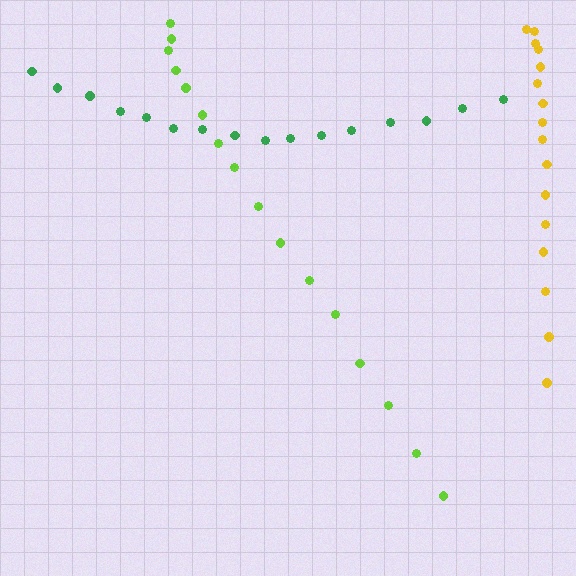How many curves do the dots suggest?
There are 3 distinct paths.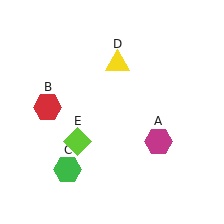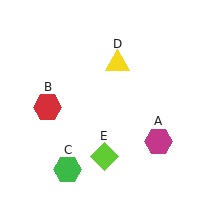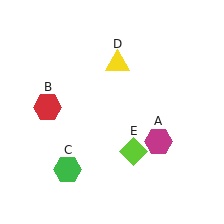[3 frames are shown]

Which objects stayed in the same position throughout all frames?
Magenta hexagon (object A) and red hexagon (object B) and green hexagon (object C) and yellow triangle (object D) remained stationary.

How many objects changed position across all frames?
1 object changed position: lime diamond (object E).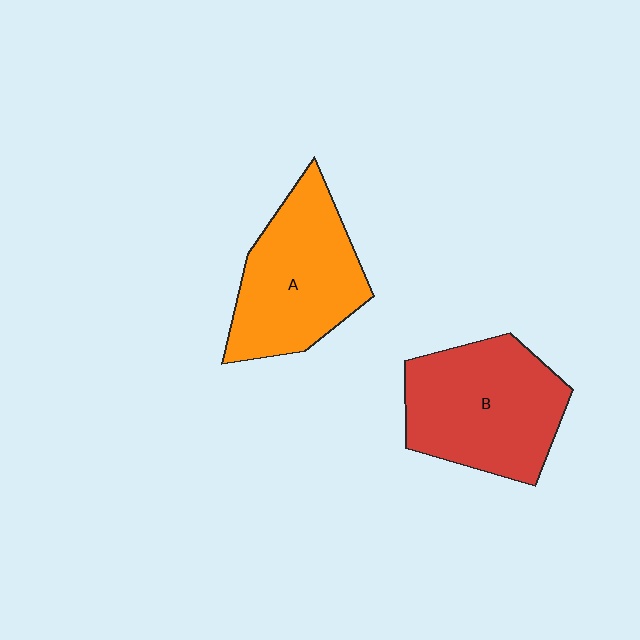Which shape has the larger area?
Shape B (red).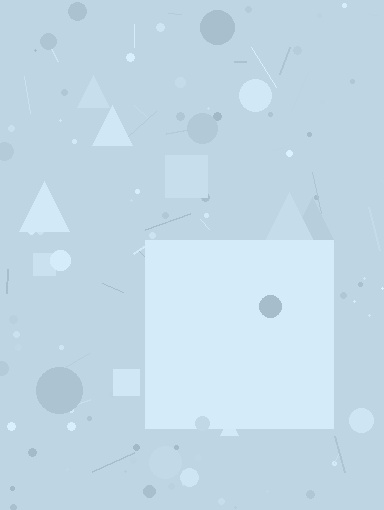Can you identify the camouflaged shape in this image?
The camouflaged shape is a square.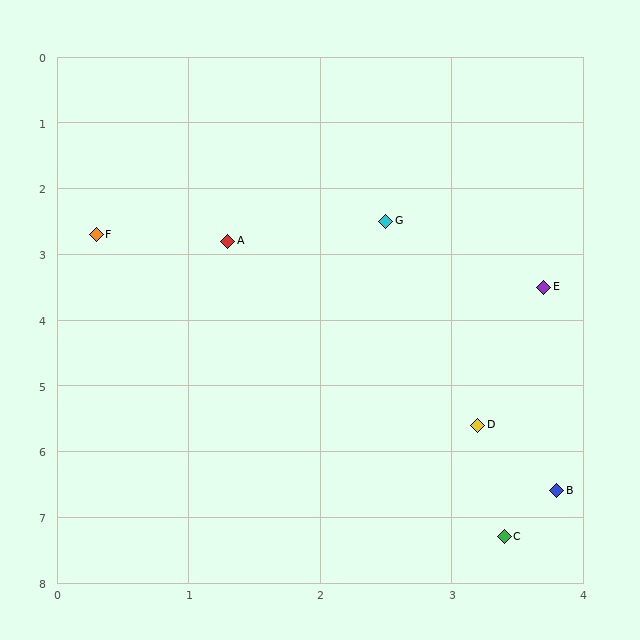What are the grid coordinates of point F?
Point F is at approximately (0.3, 2.7).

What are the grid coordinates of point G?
Point G is at approximately (2.5, 2.5).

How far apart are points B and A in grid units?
Points B and A are about 4.5 grid units apart.